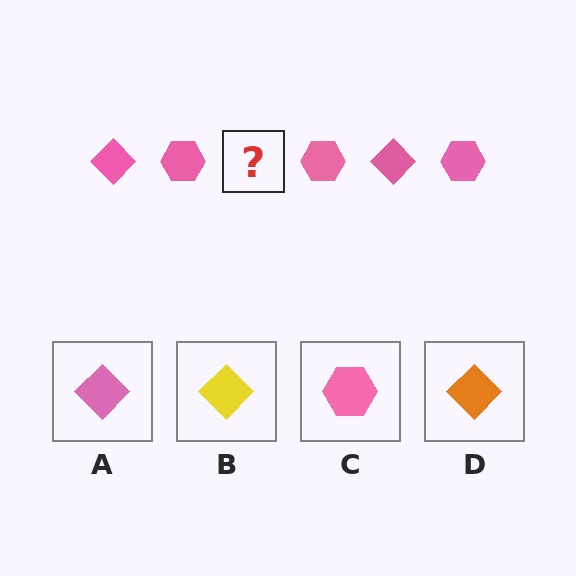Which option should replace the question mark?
Option A.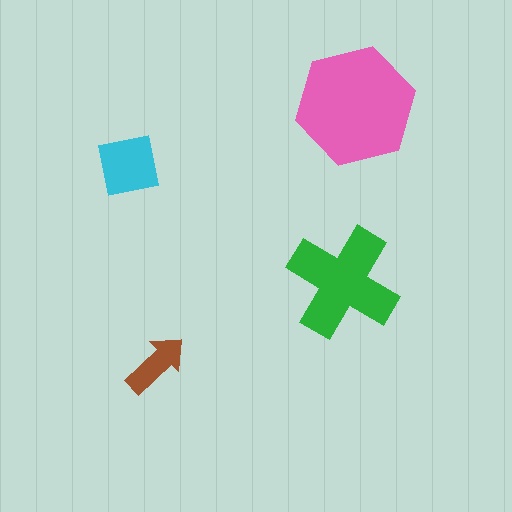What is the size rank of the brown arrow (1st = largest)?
4th.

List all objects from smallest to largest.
The brown arrow, the cyan square, the green cross, the pink hexagon.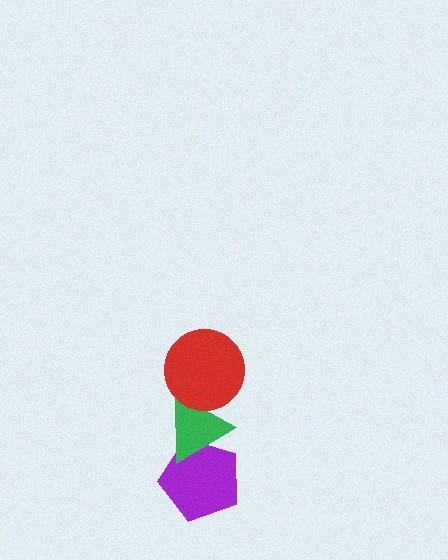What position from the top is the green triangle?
The green triangle is 2nd from the top.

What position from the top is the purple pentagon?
The purple pentagon is 3rd from the top.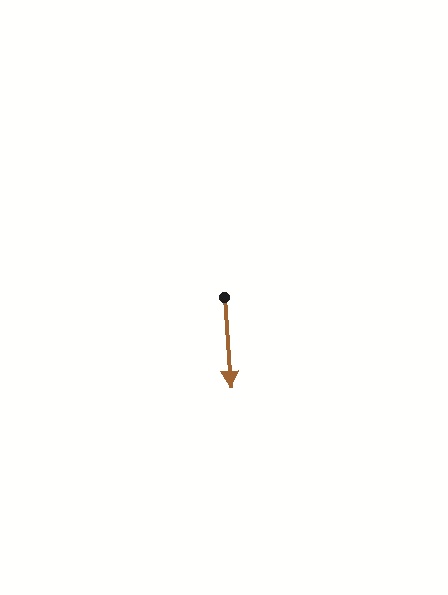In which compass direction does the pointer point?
South.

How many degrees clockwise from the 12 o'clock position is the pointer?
Approximately 176 degrees.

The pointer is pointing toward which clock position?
Roughly 6 o'clock.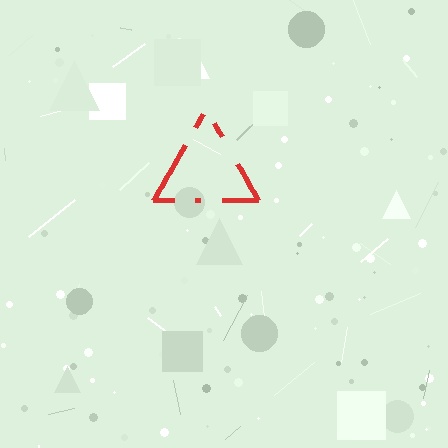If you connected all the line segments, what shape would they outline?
They would outline a triangle.